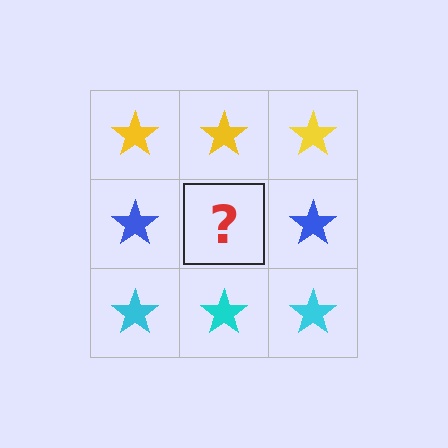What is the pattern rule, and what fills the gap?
The rule is that each row has a consistent color. The gap should be filled with a blue star.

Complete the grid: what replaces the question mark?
The question mark should be replaced with a blue star.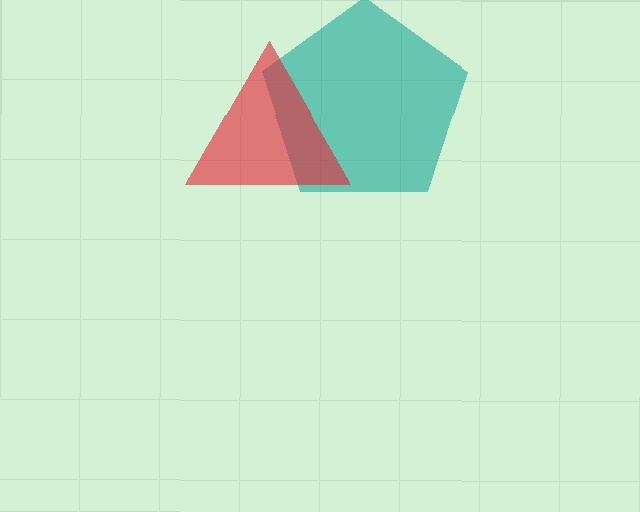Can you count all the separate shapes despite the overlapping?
Yes, there are 2 separate shapes.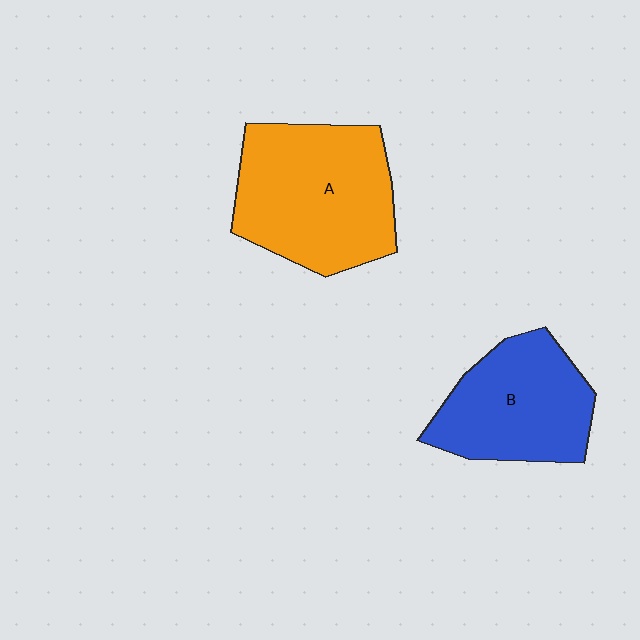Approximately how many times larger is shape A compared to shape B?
Approximately 1.3 times.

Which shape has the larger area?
Shape A (orange).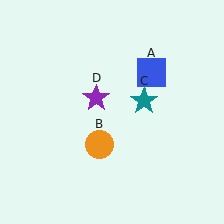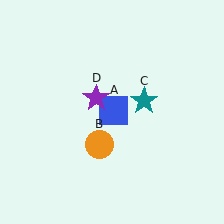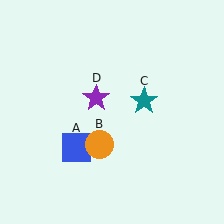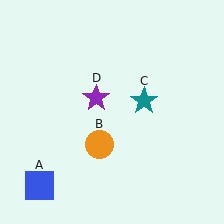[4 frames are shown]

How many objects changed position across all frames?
1 object changed position: blue square (object A).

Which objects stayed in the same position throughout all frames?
Orange circle (object B) and teal star (object C) and purple star (object D) remained stationary.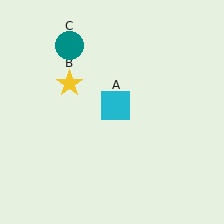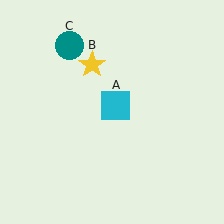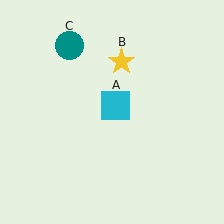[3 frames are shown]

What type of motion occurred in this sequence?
The yellow star (object B) rotated clockwise around the center of the scene.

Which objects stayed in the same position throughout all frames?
Cyan square (object A) and teal circle (object C) remained stationary.